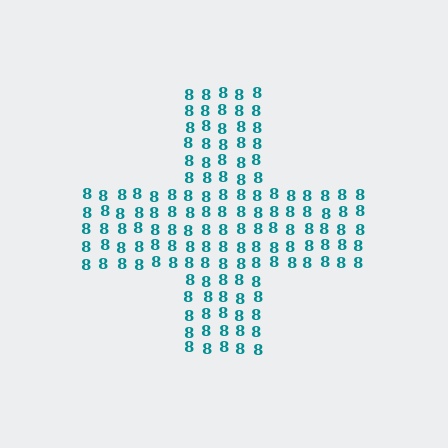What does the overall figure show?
The overall figure shows a cross.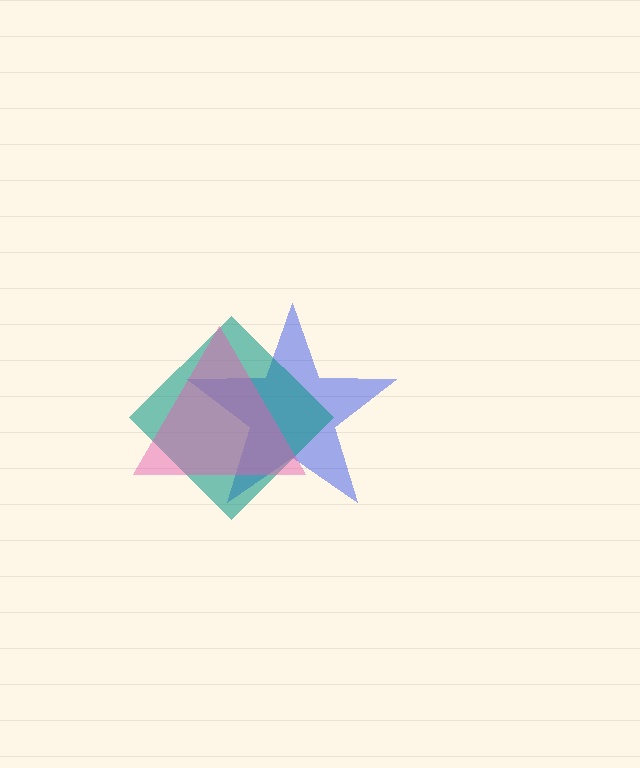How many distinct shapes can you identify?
There are 3 distinct shapes: a blue star, a teal diamond, a pink triangle.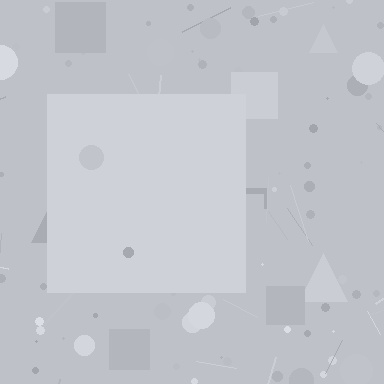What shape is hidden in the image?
A square is hidden in the image.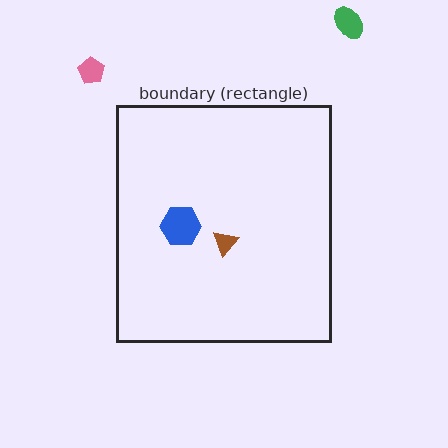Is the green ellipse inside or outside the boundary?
Outside.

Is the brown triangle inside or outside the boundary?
Inside.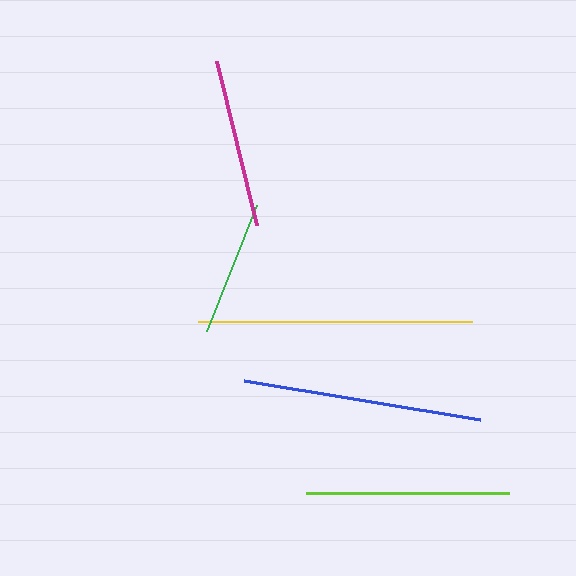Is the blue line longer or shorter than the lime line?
The blue line is longer than the lime line.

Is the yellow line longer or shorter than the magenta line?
The yellow line is longer than the magenta line.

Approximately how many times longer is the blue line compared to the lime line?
The blue line is approximately 1.2 times the length of the lime line.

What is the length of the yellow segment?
The yellow segment is approximately 274 pixels long.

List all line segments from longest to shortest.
From longest to shortest: yellow, blue, lime, magenta, green.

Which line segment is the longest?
The yellow line is the longest at approximately 274 pixels.